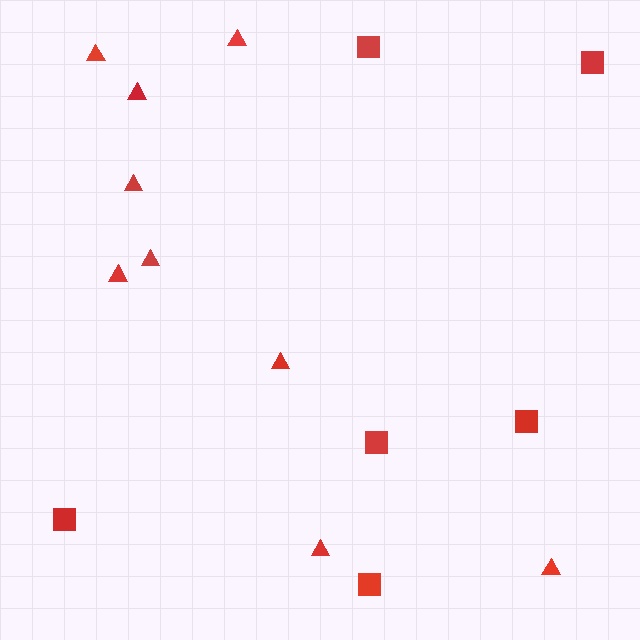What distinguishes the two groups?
There are 2 groups: one group of squares (6) and one group of triangles (9).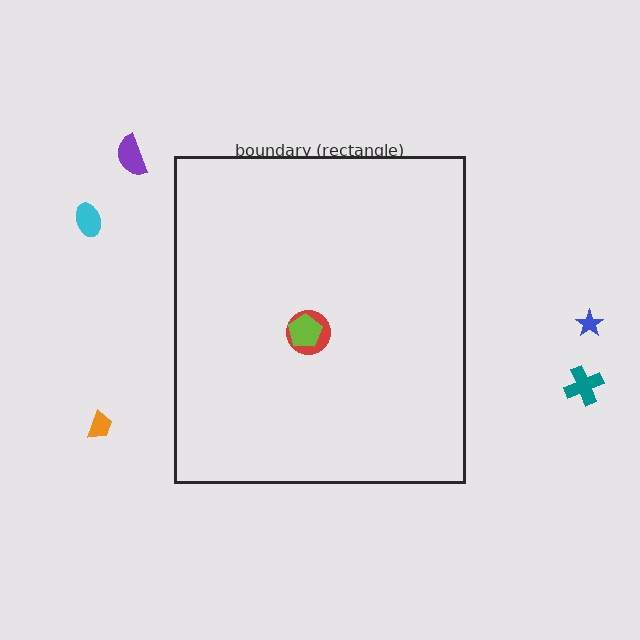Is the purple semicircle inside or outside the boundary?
Outside.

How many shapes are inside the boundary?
2 inside, 5 outside.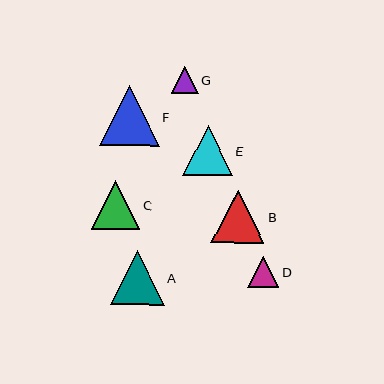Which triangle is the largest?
Triangle F is the largest with a size of approximately 60 pixels.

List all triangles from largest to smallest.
From largest to smallest: F, A, B, E, C, D, G.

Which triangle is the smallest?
Triangle G is the smallest with a size of approximately 27 pixels.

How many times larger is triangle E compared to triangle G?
Triangle E is approximately 1.8 times the size of triangle G.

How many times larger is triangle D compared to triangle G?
Triangle D is approximately 1.1 times the size of triangle G.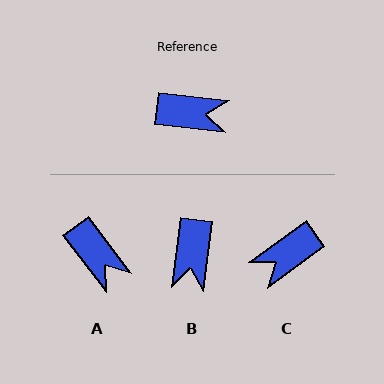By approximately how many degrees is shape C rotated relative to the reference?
Approximately 138 degrees clockwise.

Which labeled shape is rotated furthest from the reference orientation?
C, about 138 degrees away.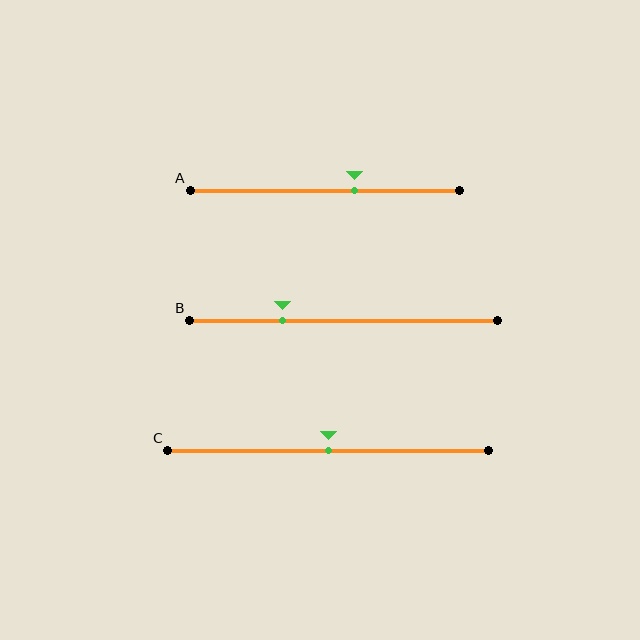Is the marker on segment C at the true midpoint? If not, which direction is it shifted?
Yes, the marker on segment C is at the true midpoint.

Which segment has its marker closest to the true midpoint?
Segment C has its marker closest to the true midpoint.